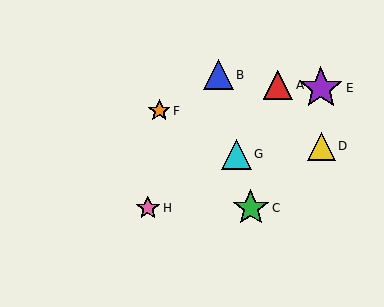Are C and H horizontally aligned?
Yes, both are at y≈208.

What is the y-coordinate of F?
Object F is at y≈111.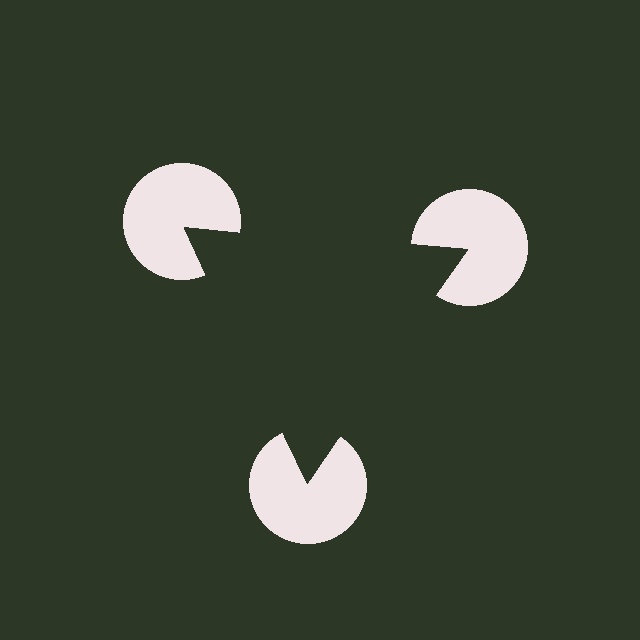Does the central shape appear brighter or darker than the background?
It typically appears slightly darker than the background, even though no actual brightness change is drawn.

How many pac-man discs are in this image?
There are 3 — one at each vertex of the illusory triangle.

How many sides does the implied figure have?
3 sides.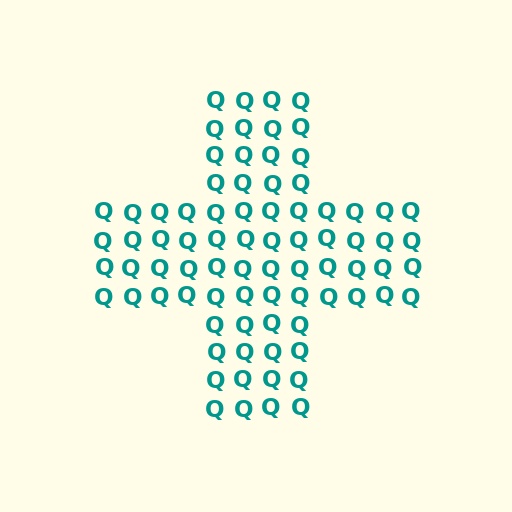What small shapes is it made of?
It is made of small letter Q's.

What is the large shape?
The large shape is a cross.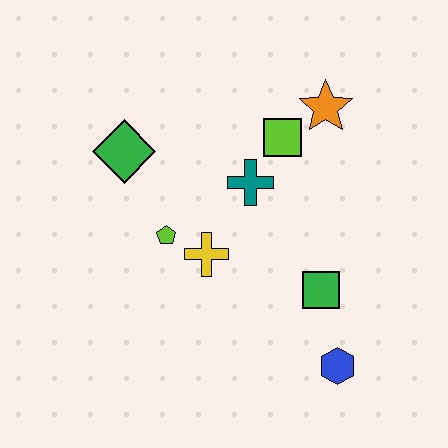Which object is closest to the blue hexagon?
The green square is closest to the blue hexagon.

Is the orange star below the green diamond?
No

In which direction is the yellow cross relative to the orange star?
The yellow cross is below the orange star.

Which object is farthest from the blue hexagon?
The green diamond is farthest from the blue hexagon.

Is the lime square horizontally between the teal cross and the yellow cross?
No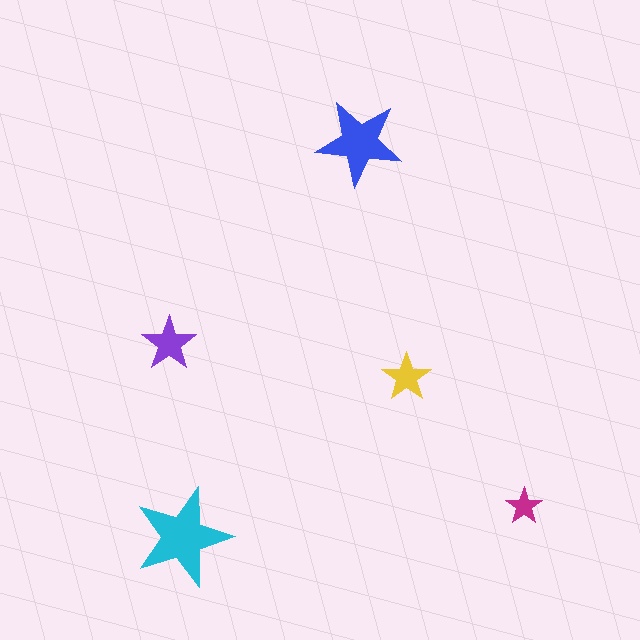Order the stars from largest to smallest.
the cyan one, the blue one, the purple one, the yellow one, the magenta one.